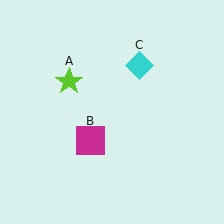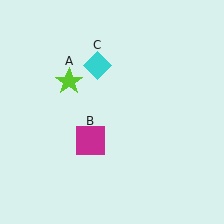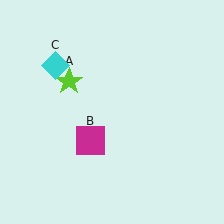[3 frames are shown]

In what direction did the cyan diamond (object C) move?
The cyan diamond (object C) moved left.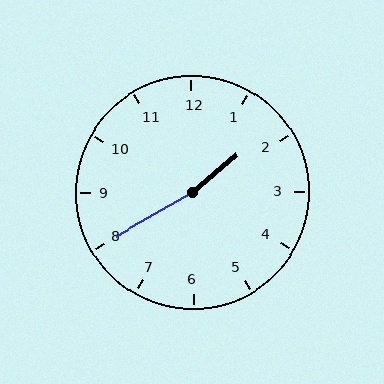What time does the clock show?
1:40.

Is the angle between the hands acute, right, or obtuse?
It is obtuse.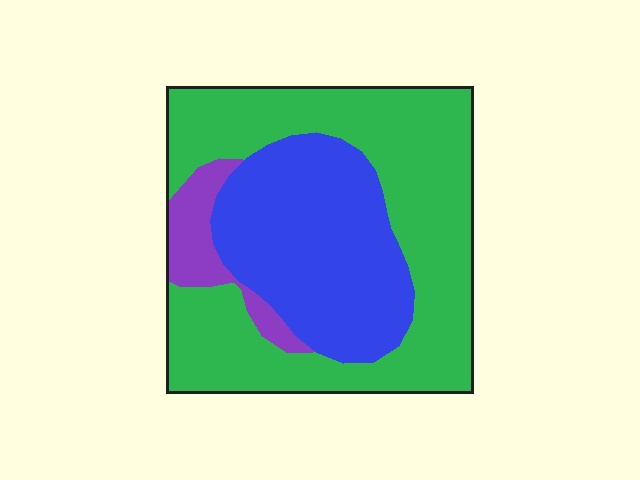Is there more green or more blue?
Green.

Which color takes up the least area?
Purple, at roughly 10%.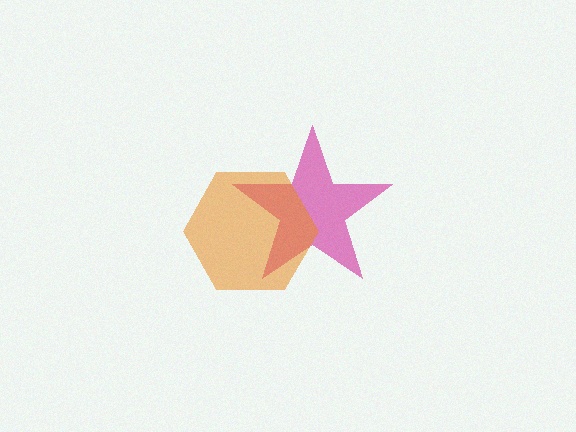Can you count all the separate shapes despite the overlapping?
Yes, there are 2 separate shapes.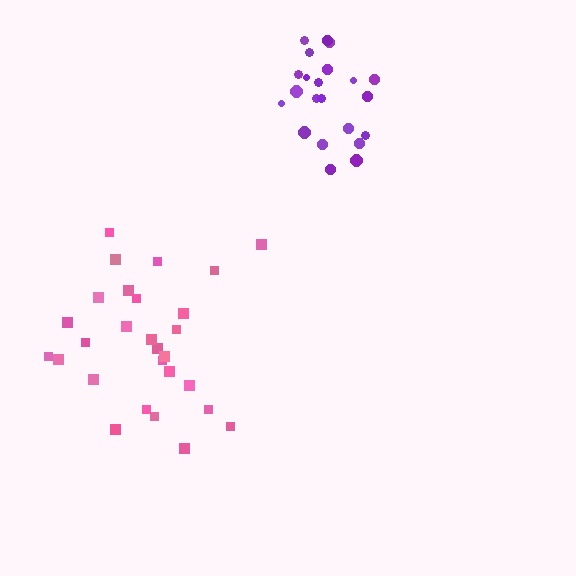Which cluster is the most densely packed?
Purple.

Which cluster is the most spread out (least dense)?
Pink.